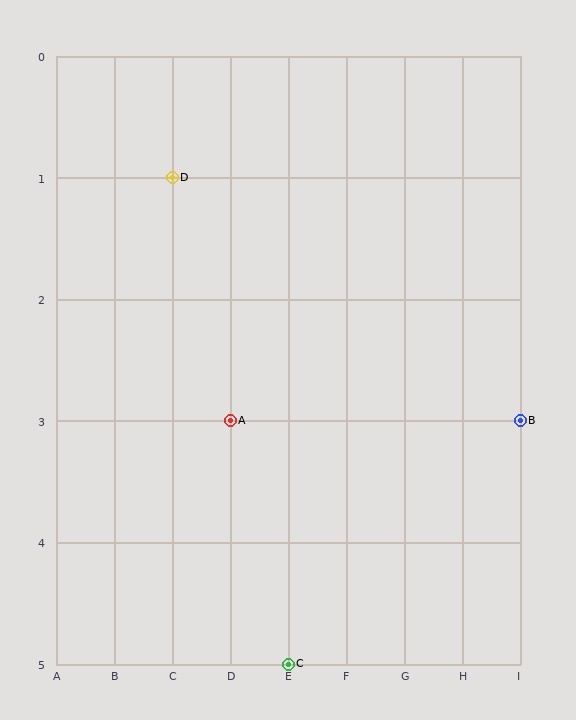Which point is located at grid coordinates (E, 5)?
Point C is at (E, 5).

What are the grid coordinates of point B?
Point B is at grid coordinates (I, 3).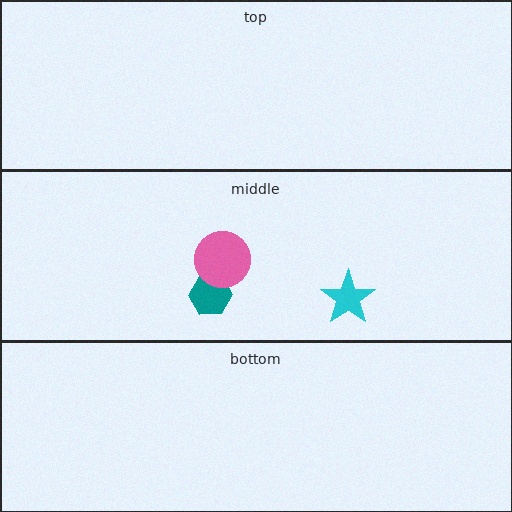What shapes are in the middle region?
The cyan star, the teal hexagon, the pink circle.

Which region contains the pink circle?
The middle region.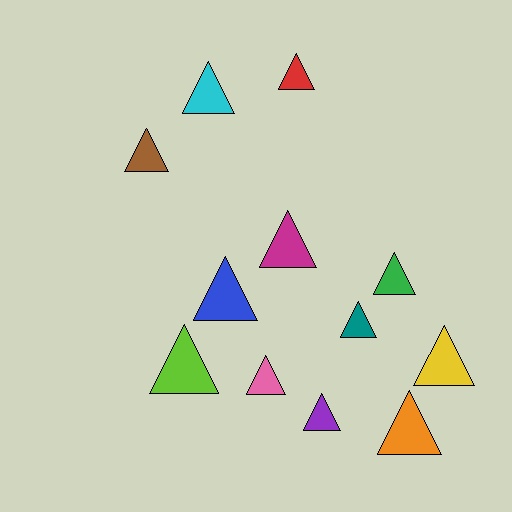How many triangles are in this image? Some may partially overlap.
There are 12 triangles.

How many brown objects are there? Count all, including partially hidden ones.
There is 1 brown object.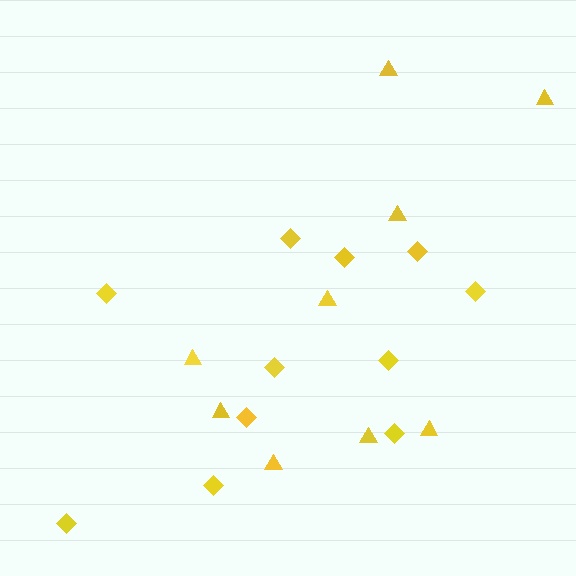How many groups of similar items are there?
There are 2 groups: one group of diamonds (11) and one group of triangles (9).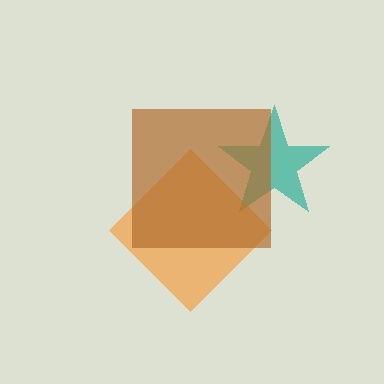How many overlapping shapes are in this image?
There are 3 overlapping shapes in the image.